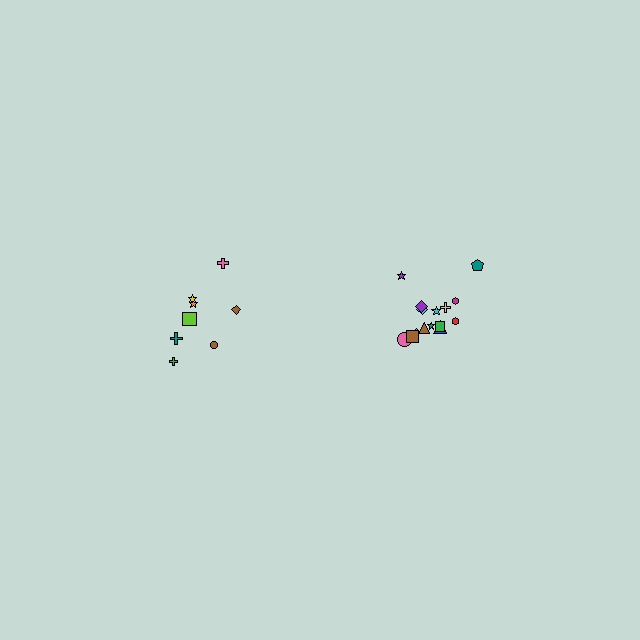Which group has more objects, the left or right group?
The right group.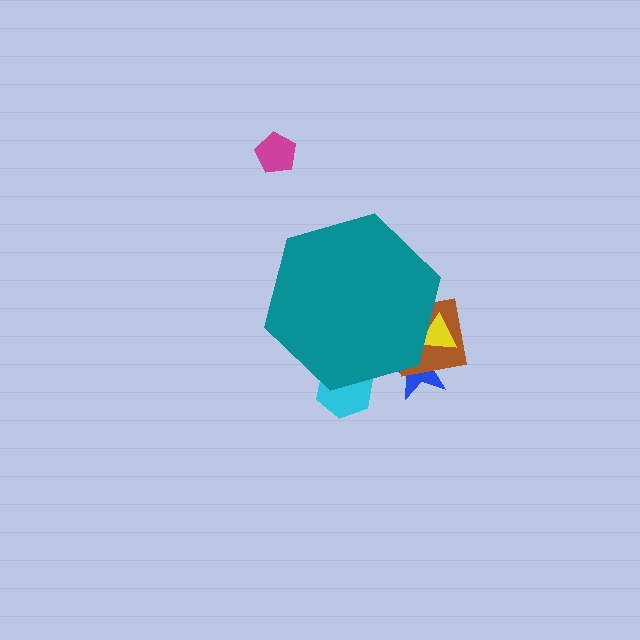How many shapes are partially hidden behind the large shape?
4 shapes are partially hidden.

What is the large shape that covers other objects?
A teal hexagon.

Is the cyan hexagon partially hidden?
Yes, the cyan hexagon is partially hidden behind the teal hexagon.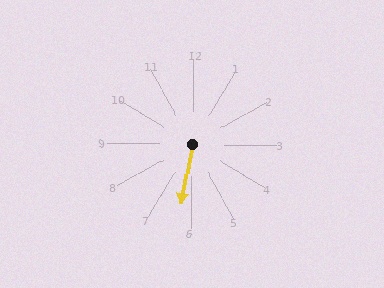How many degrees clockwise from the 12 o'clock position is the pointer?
Approximately 190 degrees.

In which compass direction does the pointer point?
South.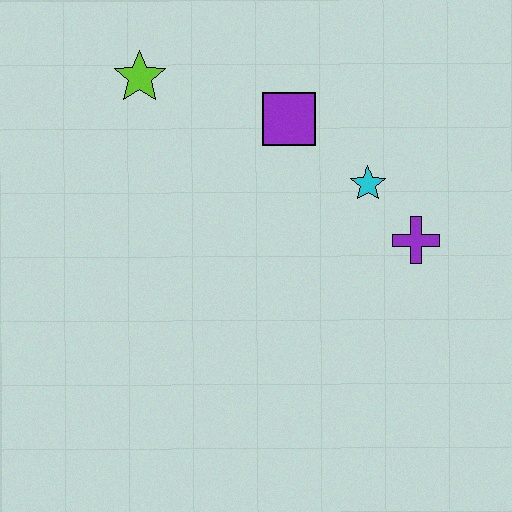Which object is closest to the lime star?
The purple square is closest to the lime star.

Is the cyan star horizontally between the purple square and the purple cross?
Yes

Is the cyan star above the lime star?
No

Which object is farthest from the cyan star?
The lime star is farthest from the cyan star.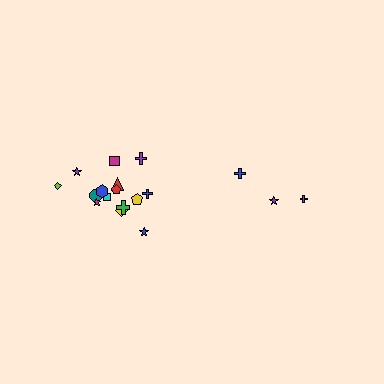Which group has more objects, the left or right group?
The left group.